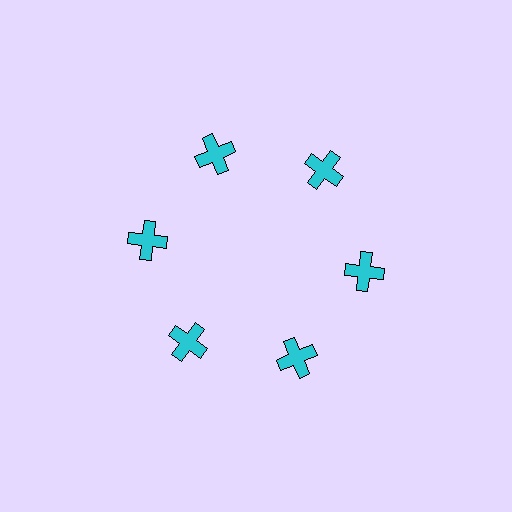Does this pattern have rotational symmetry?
Yes, this pattern has 6-fold rotational symmetry. It looks the same after rotating 60 degrees around the center.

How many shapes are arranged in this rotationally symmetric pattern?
There are 6 shapes, arranged in 6 groups of 1.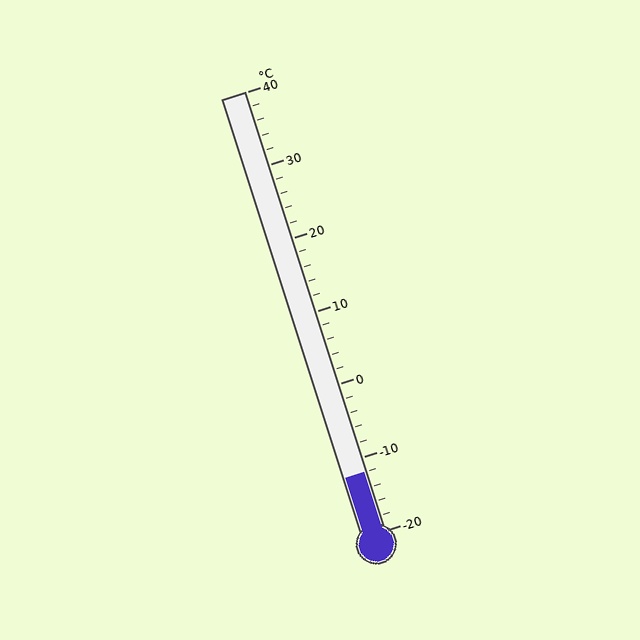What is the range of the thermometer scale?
The thermometer scale ranges from -20°C to 40°C.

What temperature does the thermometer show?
The thermometer shows approximately -12°C.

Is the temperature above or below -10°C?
The temperature is below -10°C.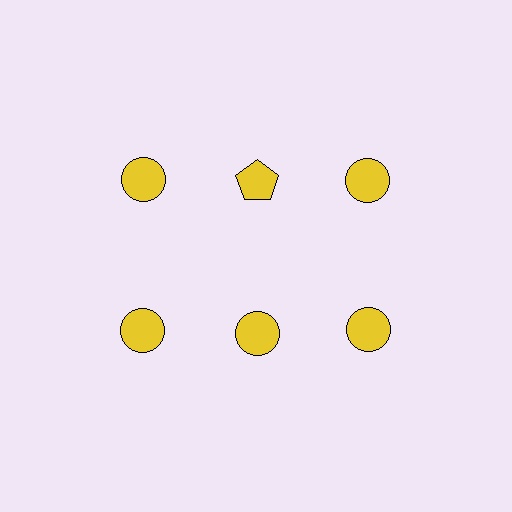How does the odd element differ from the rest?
It has a different shape: pentagon instead of circle.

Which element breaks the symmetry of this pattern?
The yellow pentagon in the top row, second from left column breaks the symmetry. All other shapes are yellow circles.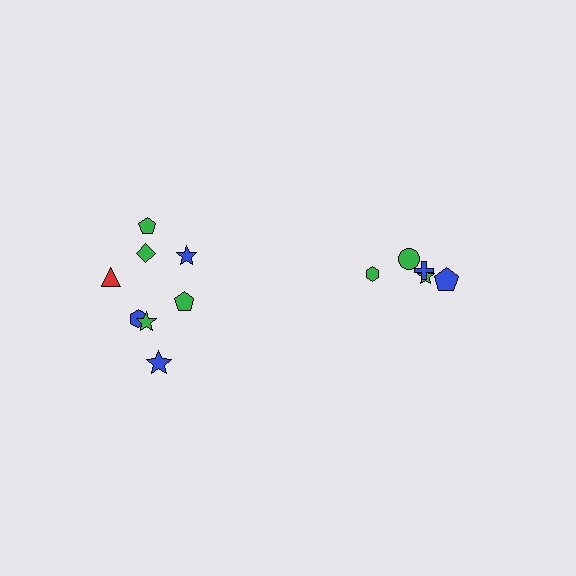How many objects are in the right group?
There are 5 objects.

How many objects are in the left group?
There are 8 objects.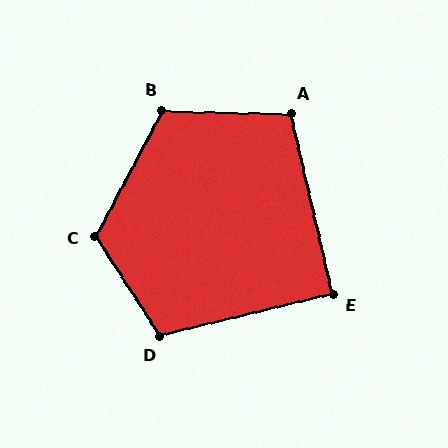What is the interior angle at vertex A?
Approximately 104 degrees (obtuse).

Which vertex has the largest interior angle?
C, at approximately 119 degrees.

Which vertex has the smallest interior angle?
E, at approximately 91 degrees.